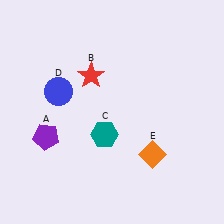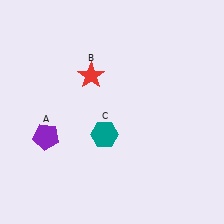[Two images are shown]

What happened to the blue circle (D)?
The blue circle (D) was removed in Image 2. It was in the top-left area of Image 1.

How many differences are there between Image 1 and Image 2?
There are 2 differences between the two images.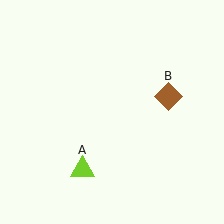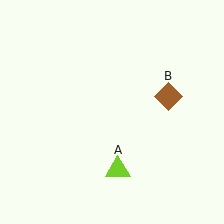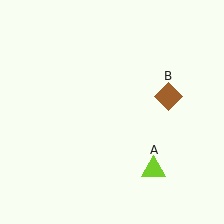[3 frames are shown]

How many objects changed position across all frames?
1 object changed position: lime triangle (object A).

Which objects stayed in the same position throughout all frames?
Brown diamond (object B) remained stationary.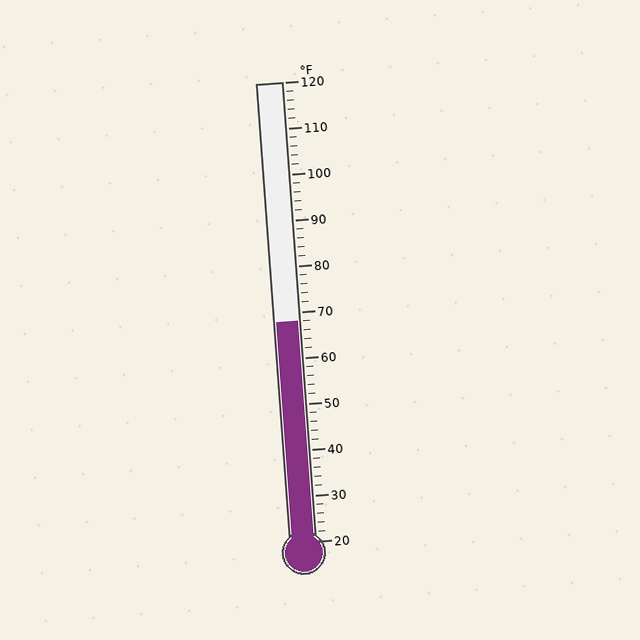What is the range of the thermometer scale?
The thermometer scale ranges from 20°F to 120°F.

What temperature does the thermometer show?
The thermometer shows approximately 68°F.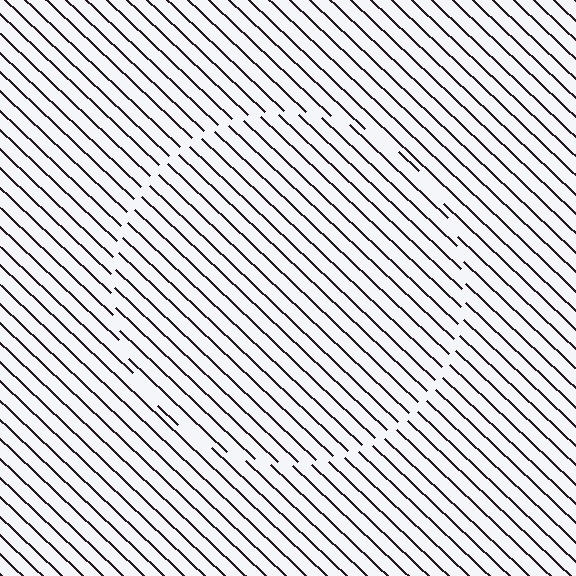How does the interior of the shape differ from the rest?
The interior of the shape contains the same grating, shifted by half a period — the contour is defined by the phase discontinuity where line-ends from the inner and outer gratings abut.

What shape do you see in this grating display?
An illusory circle. The interior of the shape contains the same grating, shifted by half a period — the contour is defined by the phase discontinuity where line-ends from the inner and outer gratings abut.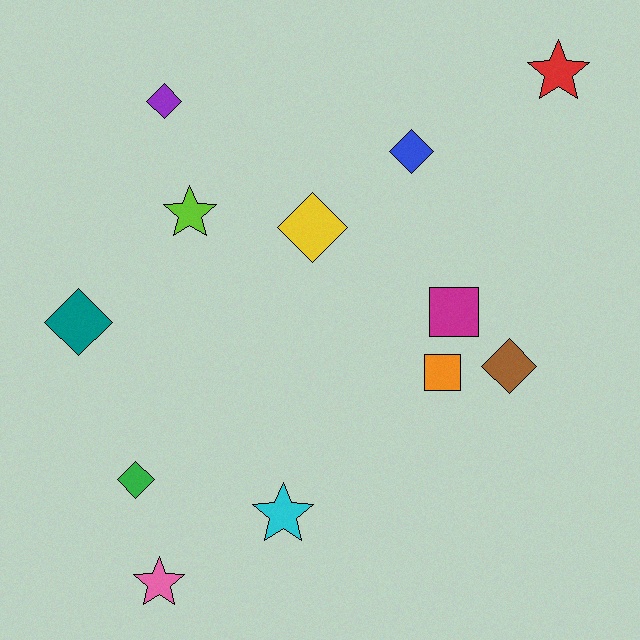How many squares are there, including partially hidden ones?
There are 2 squares.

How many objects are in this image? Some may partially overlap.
There are 12 objects.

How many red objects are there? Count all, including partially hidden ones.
There is 1 red object.